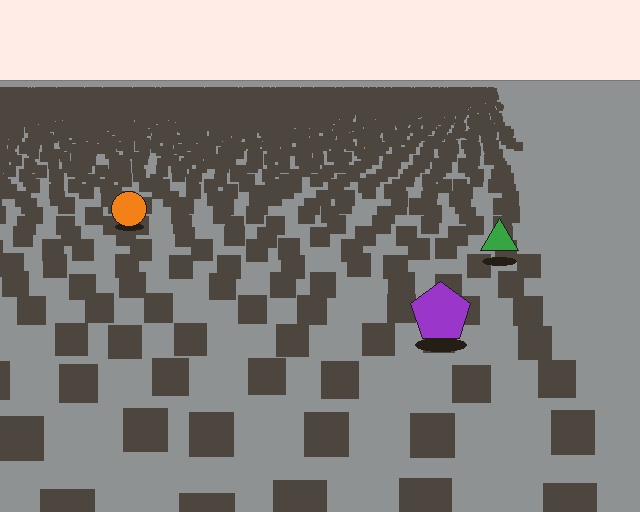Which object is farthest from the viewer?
The orange circle is farthest from the viewer. It appears smaller and the ground texture around it is denser.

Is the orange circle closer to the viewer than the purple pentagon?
No. The purple pentagon is closer — you can tell from the texture gradient: the ground texture is coarser near it.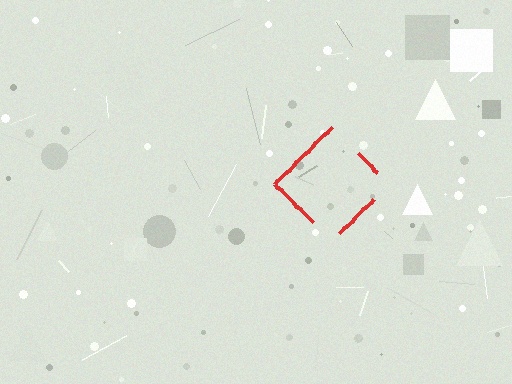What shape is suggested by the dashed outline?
The dashed outline suggests a diamond.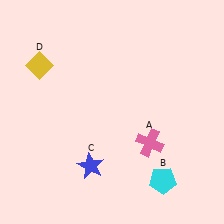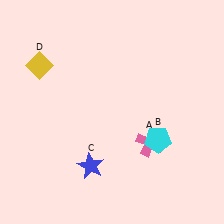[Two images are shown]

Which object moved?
The cyan pentagon (B) moved up.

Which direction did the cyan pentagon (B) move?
The cyan pentagon (B) moved up.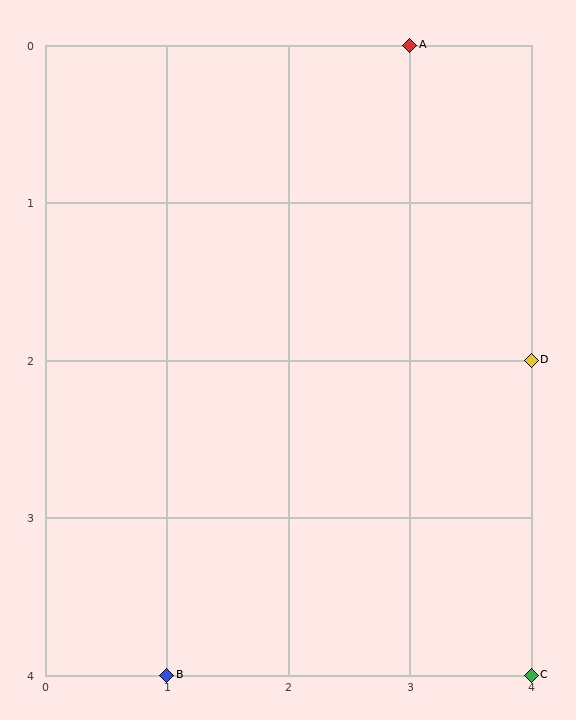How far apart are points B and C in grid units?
Points B and C are 3 columns apart.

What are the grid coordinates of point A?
Point A is at grid coordinates (3, 0).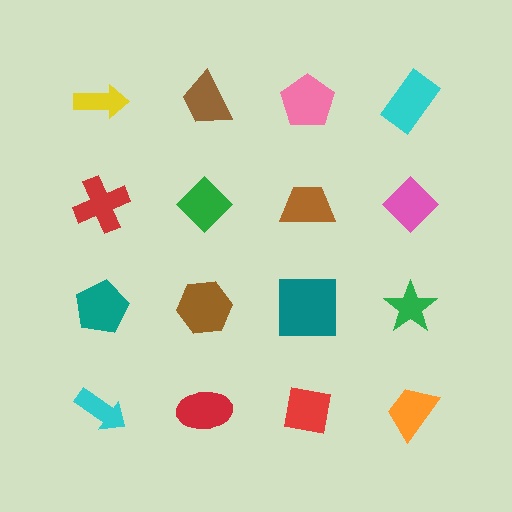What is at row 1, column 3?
A pink pentagon.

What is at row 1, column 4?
A cyan rectangle.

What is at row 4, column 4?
An orange trapezoid.